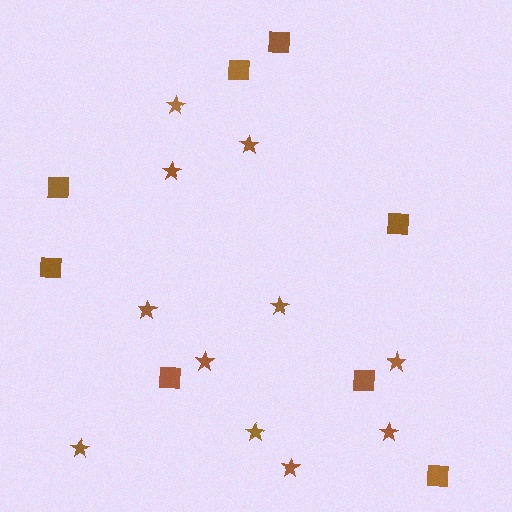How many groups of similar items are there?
There are 2 groups: one group of squares (8) and one group of stars (11).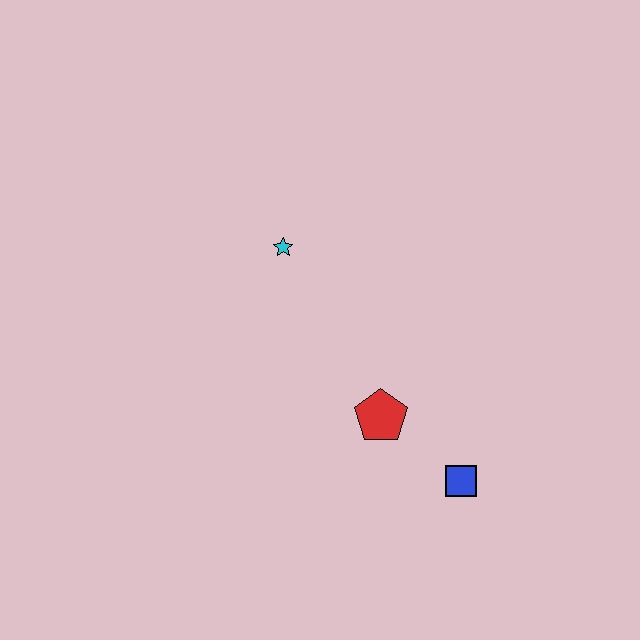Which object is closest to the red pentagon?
The blue square is closest to the red pentagon.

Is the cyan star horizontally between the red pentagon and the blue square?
No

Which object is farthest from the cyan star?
The blue square is farthest from the cyan star.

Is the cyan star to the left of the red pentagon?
Yes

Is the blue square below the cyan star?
Yes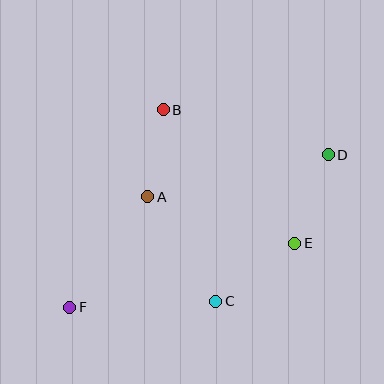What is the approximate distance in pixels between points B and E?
The distance between B and E is approximately 187 pixels.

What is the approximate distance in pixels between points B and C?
The distance between B and C is approximately 199 pixels.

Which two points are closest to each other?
Points A and B are closest to each other.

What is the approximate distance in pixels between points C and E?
The distance between C and E is approximately 98 pixels.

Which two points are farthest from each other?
Points D and F are farthest from each other.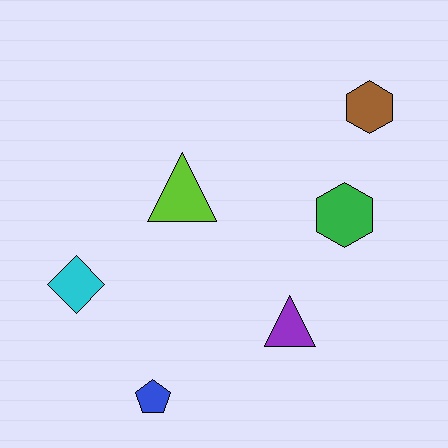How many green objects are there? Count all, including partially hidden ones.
There is 1 green object.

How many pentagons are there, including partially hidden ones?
There is 1 pentagon.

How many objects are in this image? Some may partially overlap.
There are 6 objects.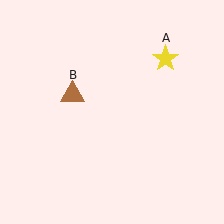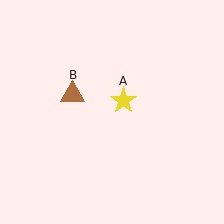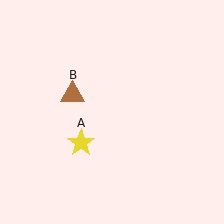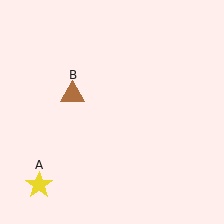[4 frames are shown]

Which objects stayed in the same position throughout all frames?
Brown triangle (object B) remained stationary.